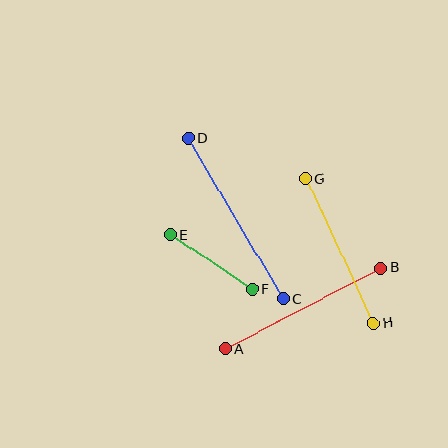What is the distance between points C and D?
The distance is approximately 187 pixels.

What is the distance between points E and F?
The distance is approximately 99 pixels.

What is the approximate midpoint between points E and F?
The midpoint is at approximately (211, 262) pixels.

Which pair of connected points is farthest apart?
Points C and D are farthest apart.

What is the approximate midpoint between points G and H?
The midpoint is at approximately (339, 251) pixels.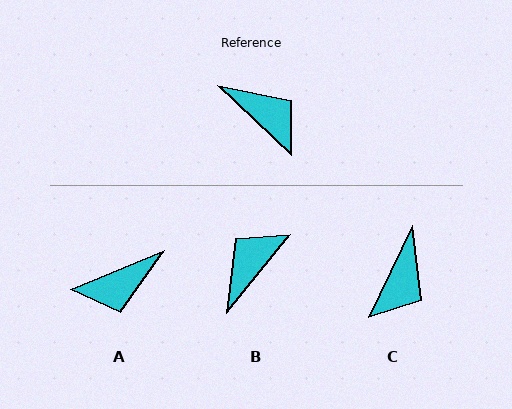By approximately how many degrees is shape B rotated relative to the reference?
Approximately 94 degrees counter-clockwise.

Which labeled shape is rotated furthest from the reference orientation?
A, about 114 degrees away.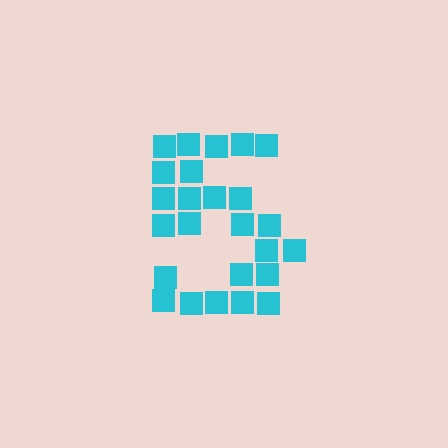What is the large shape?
The large shape is the digit 5.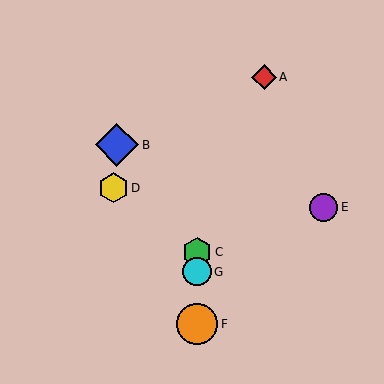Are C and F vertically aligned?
Yes, both are at x≈197.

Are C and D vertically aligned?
No, C is at x≈197 and D is at x≈113.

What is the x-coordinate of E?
Object E is at x≈324.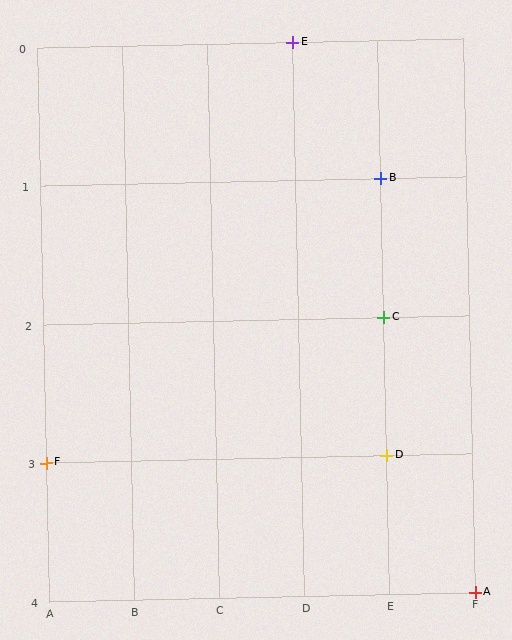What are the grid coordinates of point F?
Point F is at grid coordinates (A, 3).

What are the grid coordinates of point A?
Point A is at grid coordinates (F, 4).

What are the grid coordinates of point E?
Point E is at grid coordinates (D, 0).